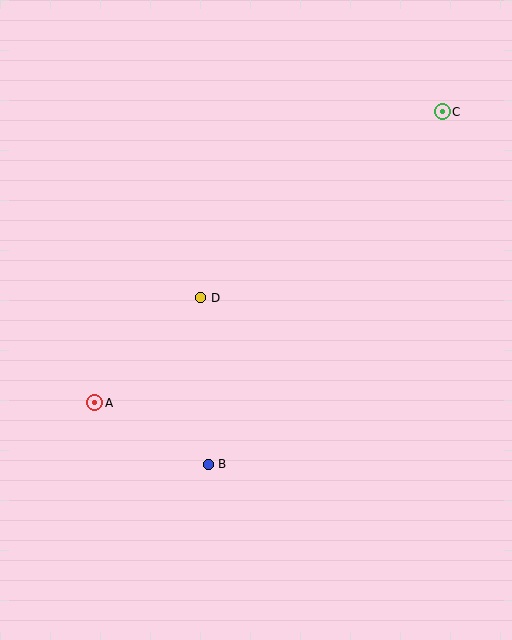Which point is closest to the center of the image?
Point D at (201, 298) is closest to the center.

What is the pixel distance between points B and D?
The distance between B and D is 167 pixels.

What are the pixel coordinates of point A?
Point A is at (95, 403).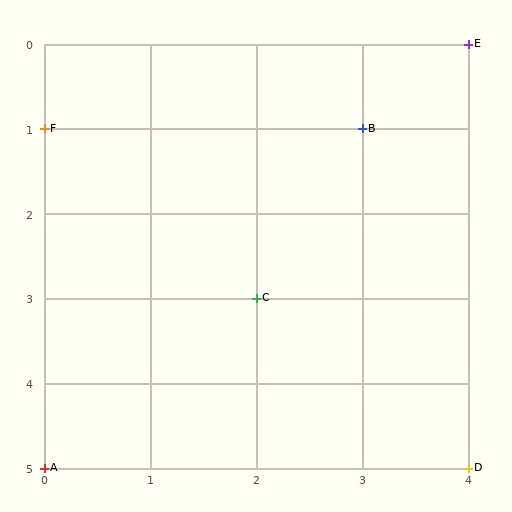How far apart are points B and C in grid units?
Points B and C are 1 column and 2 rows apart (about 2.2 grid units diagonally).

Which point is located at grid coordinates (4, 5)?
Point D is at (4, 5).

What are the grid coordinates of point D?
Point D is at grid coordinates (4, 5).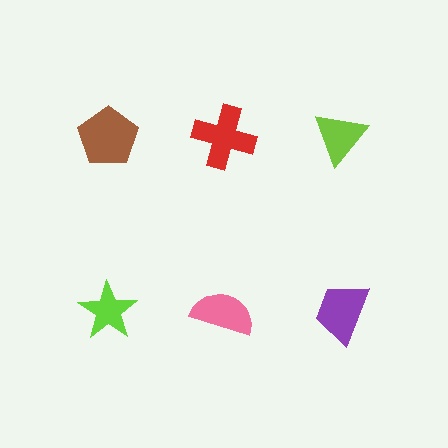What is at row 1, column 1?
A brown pentagon.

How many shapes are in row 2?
3 shapes.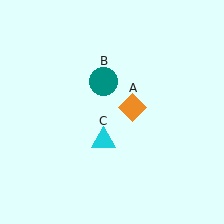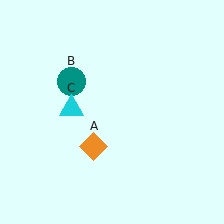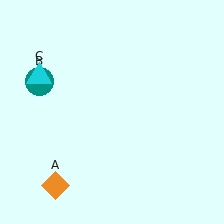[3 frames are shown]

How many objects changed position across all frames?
3 objects changed position: orange diamond (object A), teal circle (object B), cyan triangle (object C).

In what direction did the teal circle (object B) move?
The teal circle (object B) moved left.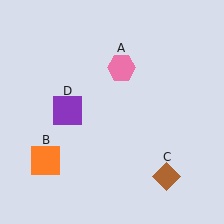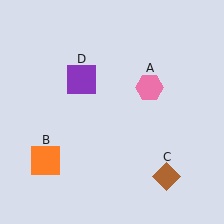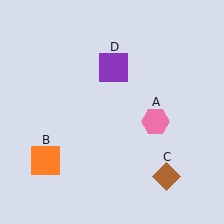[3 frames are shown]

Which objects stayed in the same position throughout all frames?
Orange square (object B) and brown diamond (object C) remained stationary.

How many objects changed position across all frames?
2 objects changed position: pink hexagon (object A), purple square (object D).